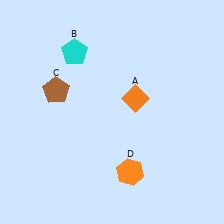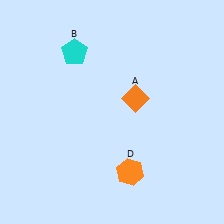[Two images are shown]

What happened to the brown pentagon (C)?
The brown pentagon (C) was removed in Image 2. It was in the top-left area of Image 1.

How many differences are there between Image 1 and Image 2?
There is 1 difference between the two images.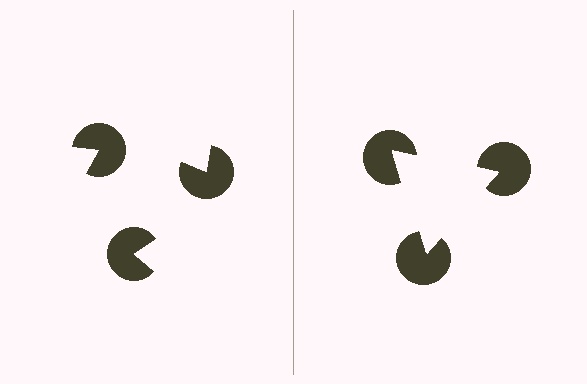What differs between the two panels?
The pac-man discs are positioned identically on both sides; only the wedge orientations differ. On the right they align to a triangle; on the left they are misaligned.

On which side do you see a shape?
An illusory triangle appears on the right side. On the left side the wedge cuts are rotated, so no coherent shape forms.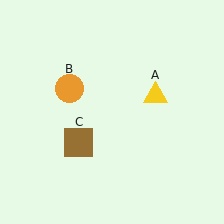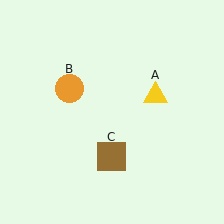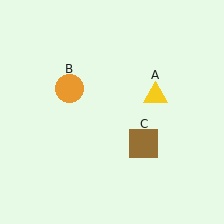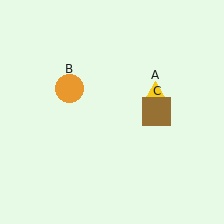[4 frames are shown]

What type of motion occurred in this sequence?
The brown square (object C) rotated counterclockwise around the center of the scene.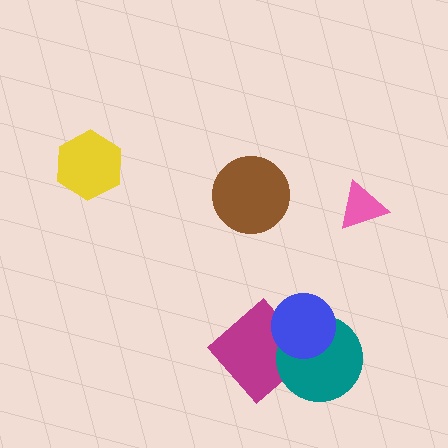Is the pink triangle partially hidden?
No, no other shape covers it.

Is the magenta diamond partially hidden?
Yes, it is partially covered by another shape.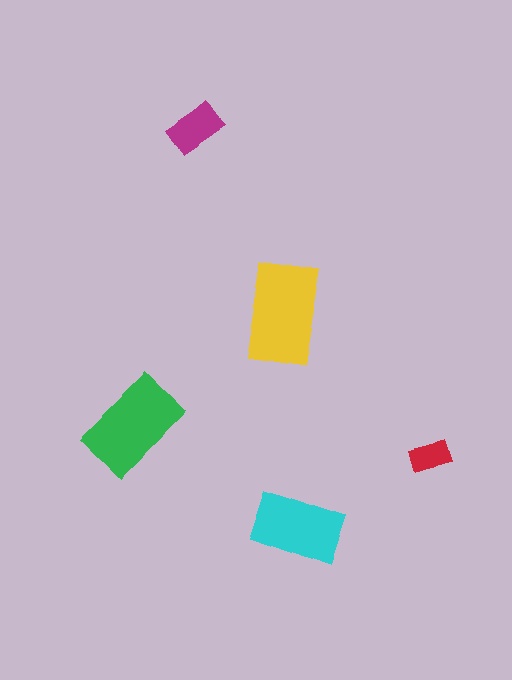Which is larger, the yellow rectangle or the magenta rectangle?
The yellow one.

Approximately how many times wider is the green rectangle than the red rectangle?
About 2.5 times wider.